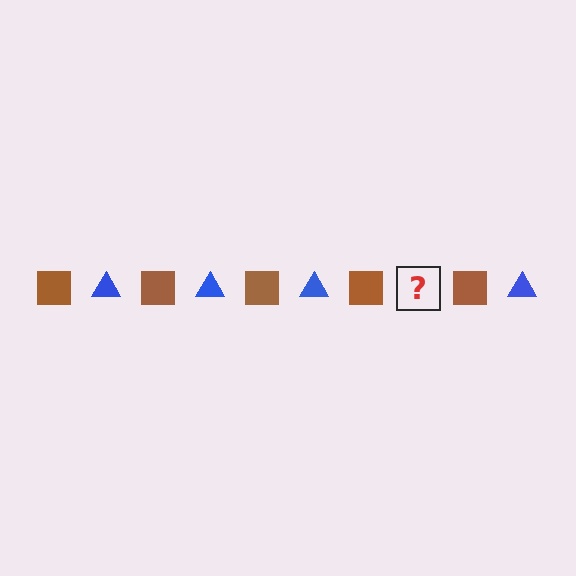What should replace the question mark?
The question mark should be replaced with a blue triangle.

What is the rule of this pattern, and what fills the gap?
The rule is that the pattern alternates between brown square and blue triangle. The gap should be filled with a blue triangle.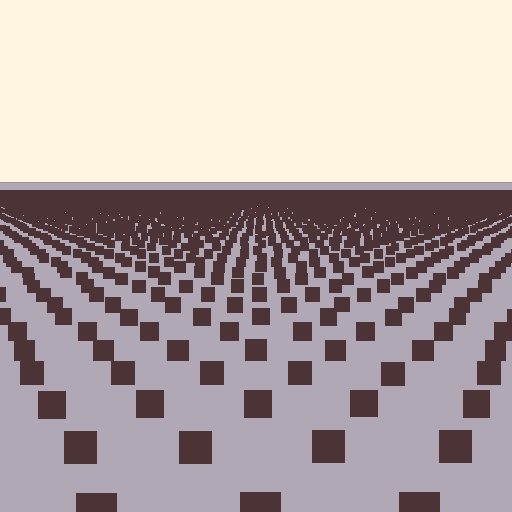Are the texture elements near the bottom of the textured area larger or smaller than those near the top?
Larger. Near the bottom, elements are closer to the viewer and appear at a bigger on-screen size.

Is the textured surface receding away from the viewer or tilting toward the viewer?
The surface is receding away from the viewer. Texture elements get smaller and denser toward the top.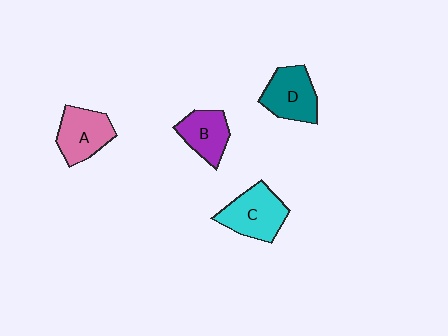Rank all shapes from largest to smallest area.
From largest to smallest: C (cyan), D (teal), A (pink), B (purple).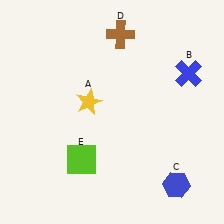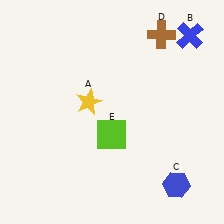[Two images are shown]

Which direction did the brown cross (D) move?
The brown cross (D) moved right.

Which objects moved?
The objects that moved are: the blue cross (B), the brown cross (D), the lime square (E).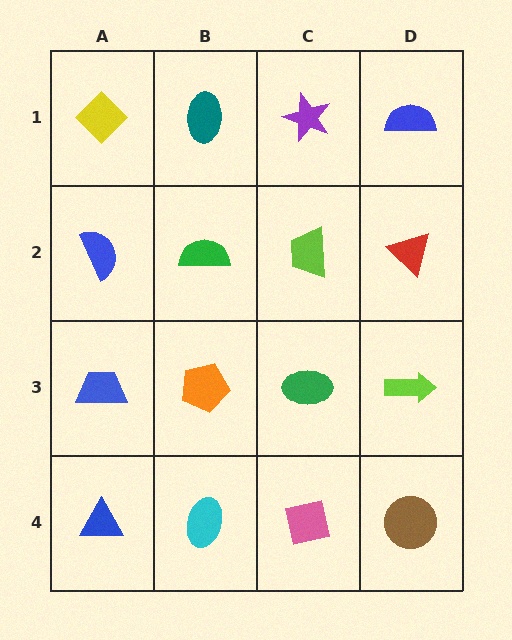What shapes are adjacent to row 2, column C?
A purple star (row 1, column C), a green ellipse (row 3, column C), a green semicircle (row 2, column B), a red triangle (row 2, column D).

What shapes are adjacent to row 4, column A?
A blue trapezoid (row 3, column A), a cyan ellipse (row 4, column B).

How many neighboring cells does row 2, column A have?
3.